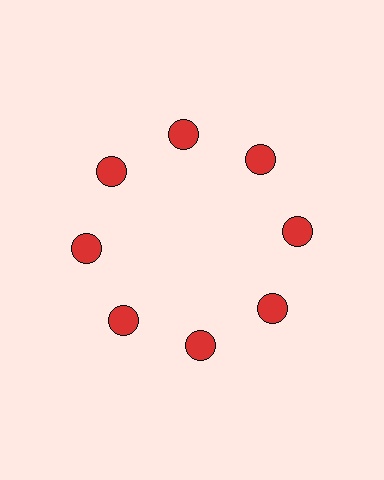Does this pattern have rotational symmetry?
Yes, this pattern has 8-fold rotational symmetry. It looks the same after rotating 45 degrees around the center.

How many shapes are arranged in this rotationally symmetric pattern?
There are 8 shapes, arranged in 8 groups of 1.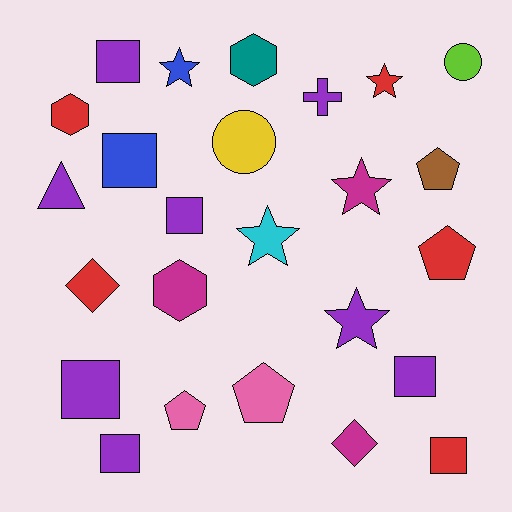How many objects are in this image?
There are 25 objects.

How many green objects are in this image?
There are no green objects.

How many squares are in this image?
There are 7 squares.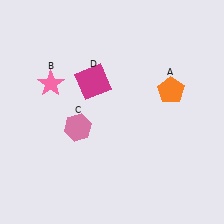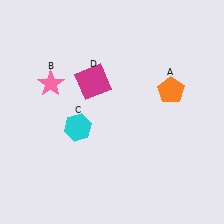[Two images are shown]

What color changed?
The hexagon (C) changed from pink in Image 1 to cyan in Image 2.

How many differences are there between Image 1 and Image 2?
There is 1 difference between the two images.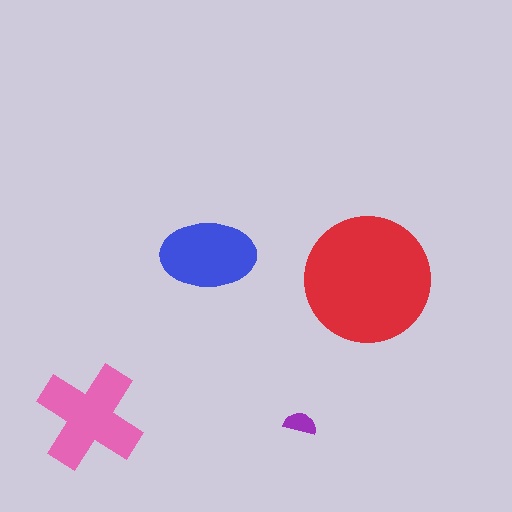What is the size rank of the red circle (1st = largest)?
1st.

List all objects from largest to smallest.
The red circle, the pink cross, the blue ellipse, the purple semicircle.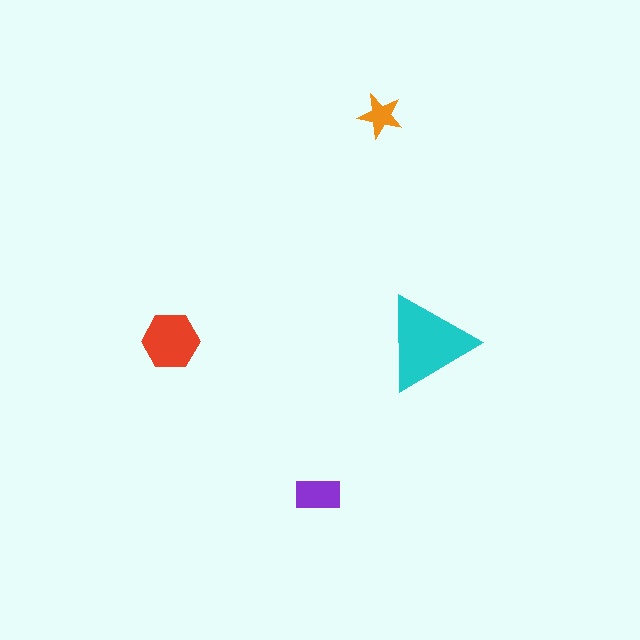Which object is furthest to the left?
The red hexagon is leftmost.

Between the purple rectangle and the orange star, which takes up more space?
The purple rectangle.